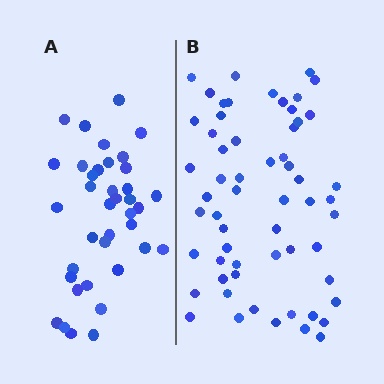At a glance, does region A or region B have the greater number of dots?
Region B (the right region) has more dots.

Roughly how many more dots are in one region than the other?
Region B has approximately 20 more dots than region A.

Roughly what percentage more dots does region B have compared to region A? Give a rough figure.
About 55% more.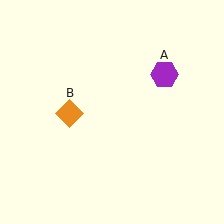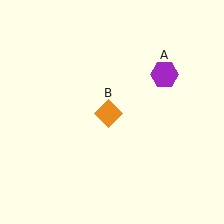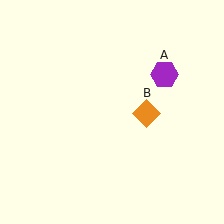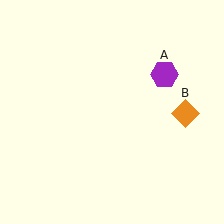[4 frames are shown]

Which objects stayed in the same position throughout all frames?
Purple hexagon (object A) remained stationary.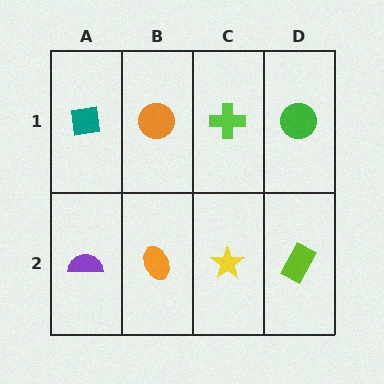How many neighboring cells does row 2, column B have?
3.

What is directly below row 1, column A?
A purple semicircle.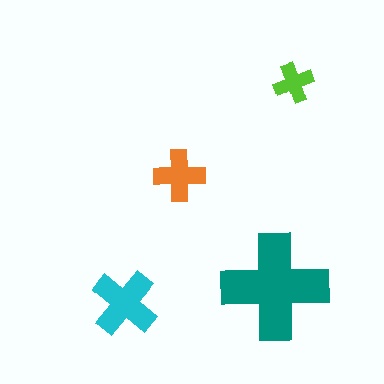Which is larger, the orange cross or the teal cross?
The teal one.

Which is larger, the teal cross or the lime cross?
The teal one.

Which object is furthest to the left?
The cyan cross is leftmost.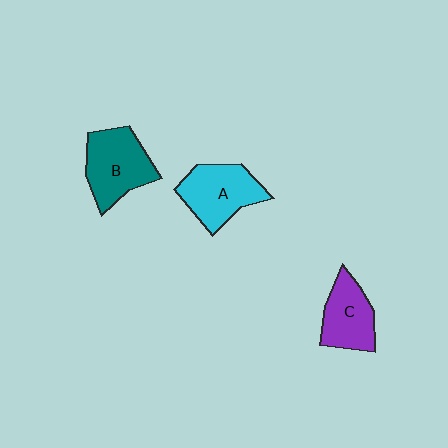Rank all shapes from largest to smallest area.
From largest to smallest: B (teal), A (cyan), C (purple).